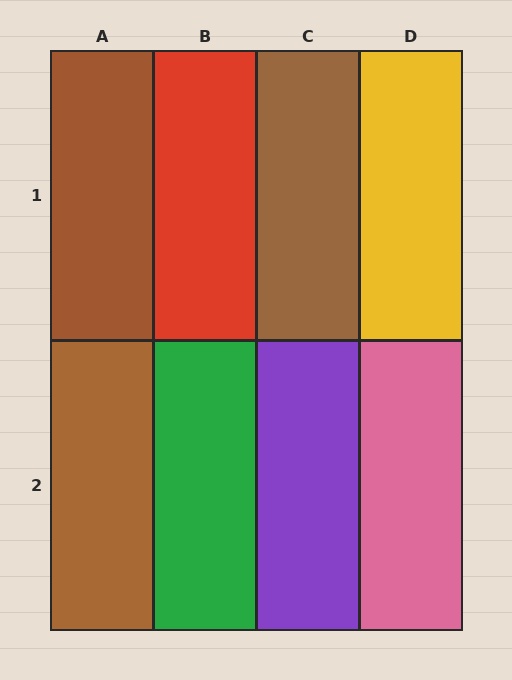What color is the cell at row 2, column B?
Green.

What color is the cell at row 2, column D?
Pink.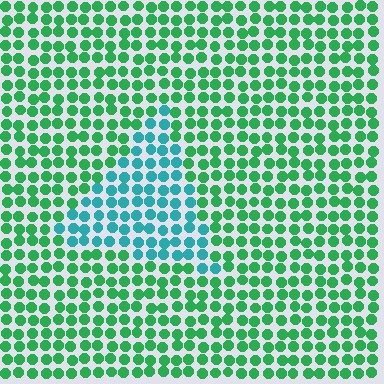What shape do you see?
I see a triangle.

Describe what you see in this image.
The image is filled with small green elements in a uniform arrangement. A triangle-shaped region is visible where the elements are tinted to a slightly different hue, forming a subtle color boundary.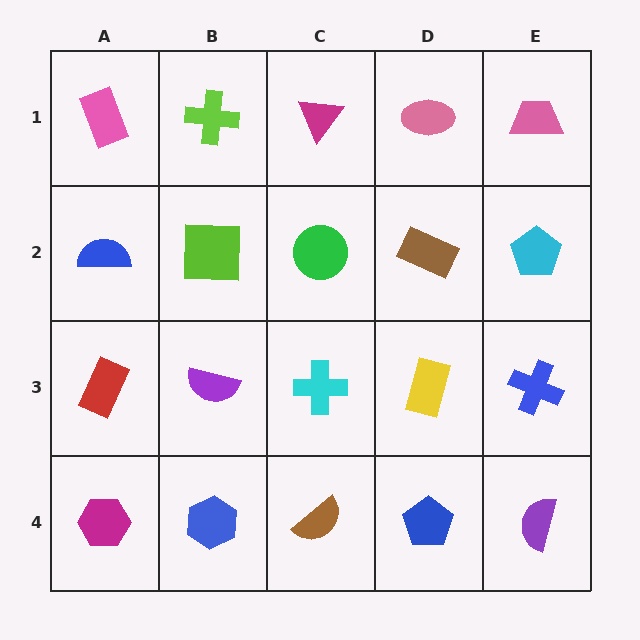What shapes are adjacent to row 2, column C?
A magenta triangle (row 1, column C), a cyan cross (row 3, column C), a lime square (row 2, column B), a brown rectangle (row 2, column D).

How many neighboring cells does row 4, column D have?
3.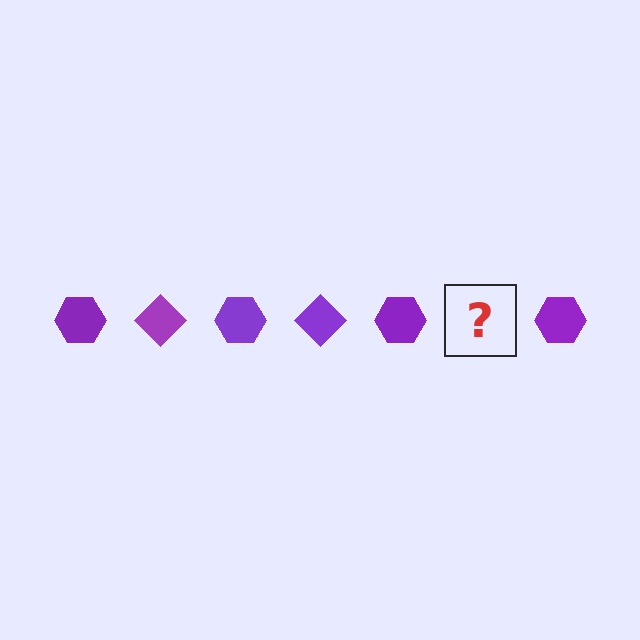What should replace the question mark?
The question mark should be replaced with a purple diamond.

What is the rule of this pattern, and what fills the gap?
The rule is that the pattern cycles through hexagon, diamond shapes in purple. The gap should be filled with a purple diamond.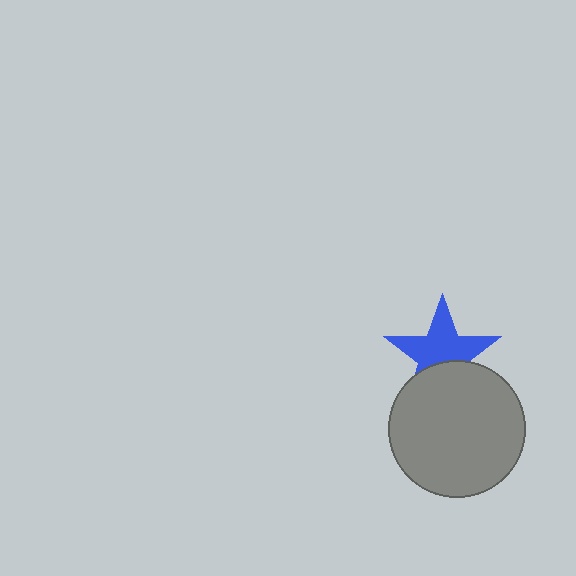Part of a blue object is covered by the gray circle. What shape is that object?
It is a star.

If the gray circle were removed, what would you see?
You would see the complete blue star.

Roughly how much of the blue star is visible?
About half of it is visible (roughly 63%).